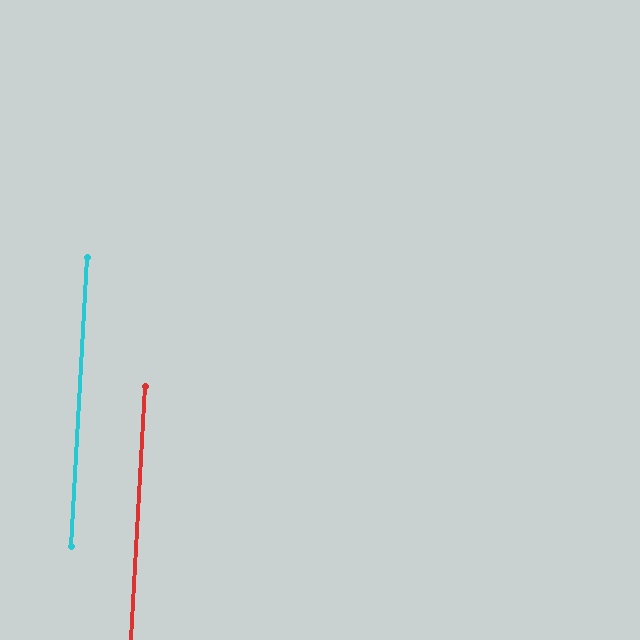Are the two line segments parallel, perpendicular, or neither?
Parallel — their directions differ by only 0.0°.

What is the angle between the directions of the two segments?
Approximately 0 degrees.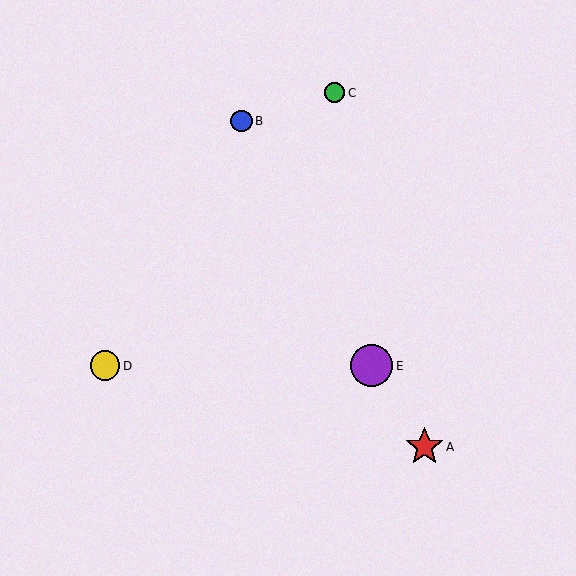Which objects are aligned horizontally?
Objects D, E are aligned horizontally.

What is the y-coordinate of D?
Object D is at y≈366.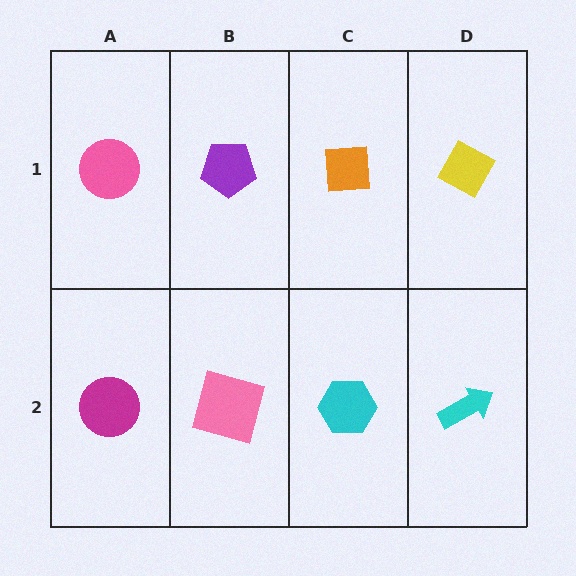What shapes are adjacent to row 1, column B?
A pink square (row 2, column B), a pink circle (row 1, column A), an orange square (row 1, column C).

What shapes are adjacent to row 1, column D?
A cyan arrow (row 2, column D), an orange square (row 1, column C).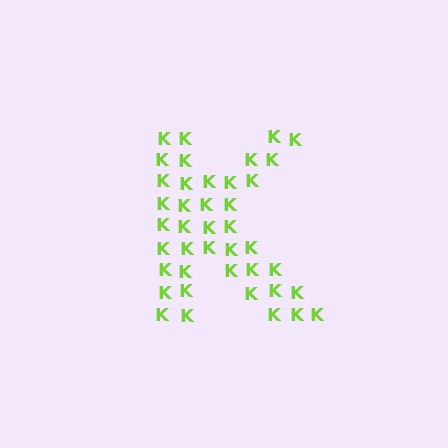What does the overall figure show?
The overall figure shows the letter K.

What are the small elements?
The small elements are letter K's.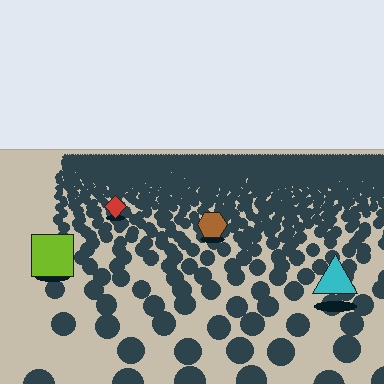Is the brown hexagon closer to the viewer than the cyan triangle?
No. The cyan triangle is closer — you can tell from the texture gradient: the ground texture is coarser near it.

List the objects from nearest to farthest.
From nearest to farthest: the cyan triangle, the lime square, the brown hexagon, the red diamond.